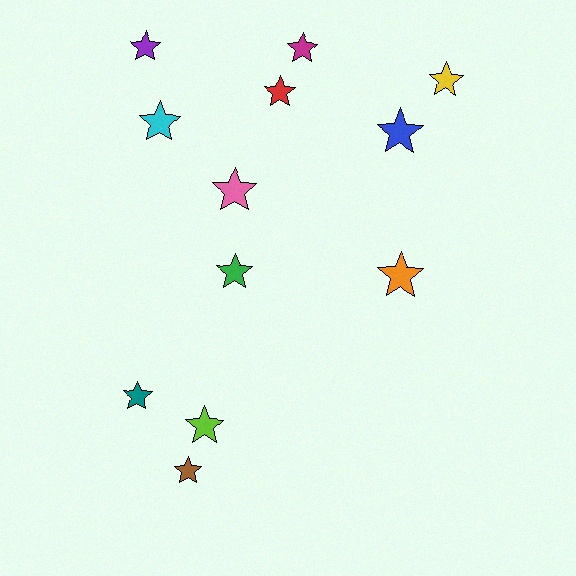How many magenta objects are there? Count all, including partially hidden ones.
There is 1 magenta object.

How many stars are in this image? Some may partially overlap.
There are 12 stars.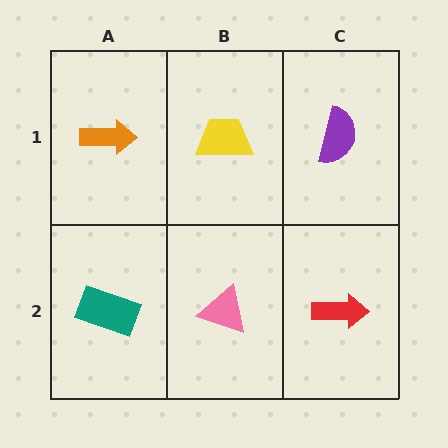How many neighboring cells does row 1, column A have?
2.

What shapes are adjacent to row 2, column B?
A yellow trapezoid (row 1, column B), a teal rectangle (row 2, column A), a red arrow (row 2, column C).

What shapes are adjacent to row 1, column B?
A pink triangle (row 2, column B), an orange arrow (row 1, column A), a purple semicircle (row 1, column C).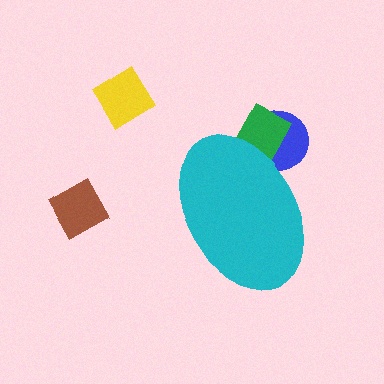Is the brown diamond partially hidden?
No, the brown diamond is fully visible.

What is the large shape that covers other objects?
A cyan ellipse.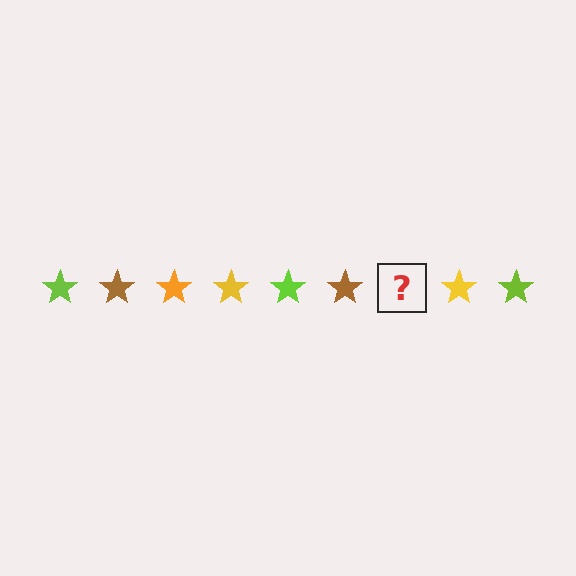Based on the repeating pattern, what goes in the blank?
The blank should be an orange star.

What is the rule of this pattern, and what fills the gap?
The rule is that the pattern cycles through lime, brown, orange, yellow stars. The gap should be filled with an orange star.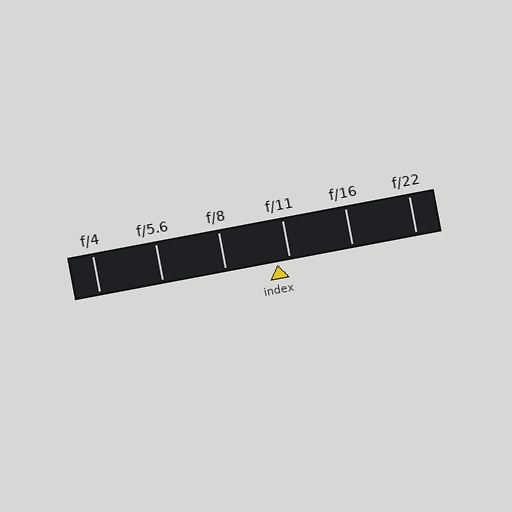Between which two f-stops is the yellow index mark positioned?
The index mark is between f/8 and f/11.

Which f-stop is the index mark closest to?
The index mark is closest to f/11.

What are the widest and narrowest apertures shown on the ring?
The widest aperture shown is f/4 and the narrowest is f/22.